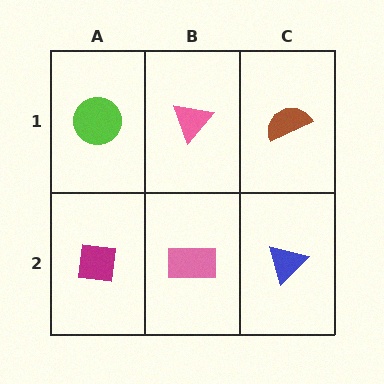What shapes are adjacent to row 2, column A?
A lime circle (row 1, column A), a pink rectangle (row 2, column B).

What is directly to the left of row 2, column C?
A pink rectangle.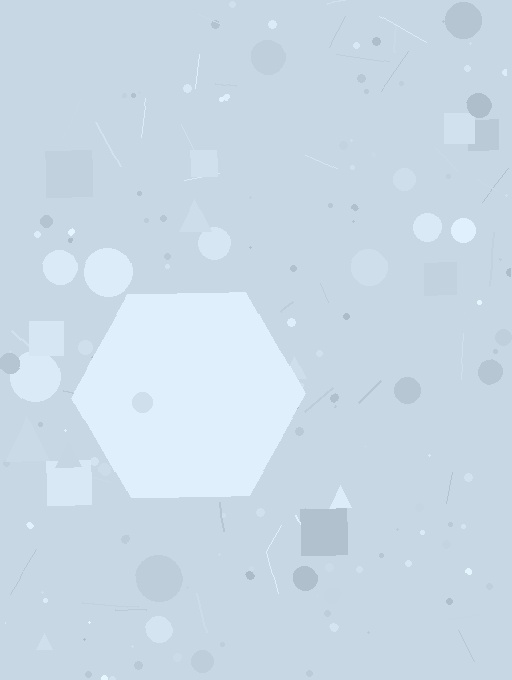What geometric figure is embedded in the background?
A hexagon is embedded in the background.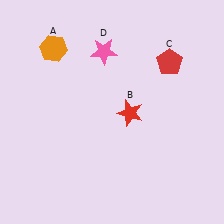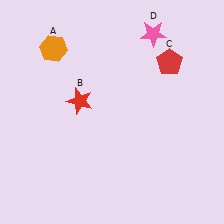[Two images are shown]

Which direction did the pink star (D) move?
The pink star (D) moved right.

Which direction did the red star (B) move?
The red star (B) moved left.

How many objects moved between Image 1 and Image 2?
2 objects moved between the two images.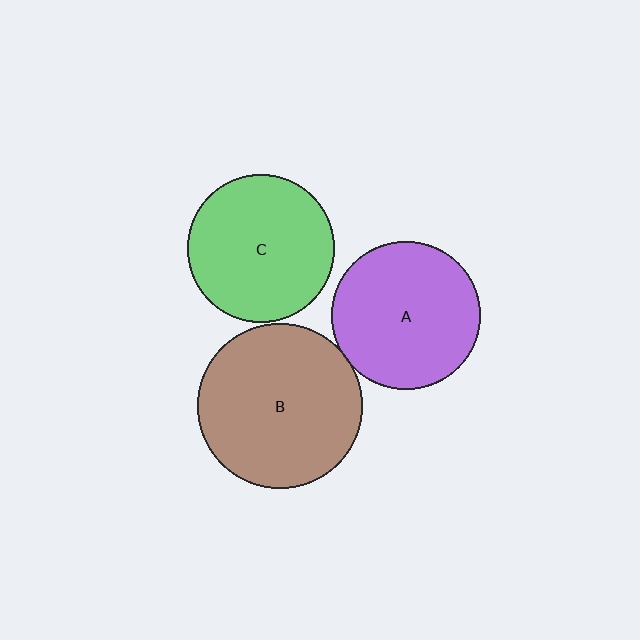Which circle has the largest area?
Circle B (brown).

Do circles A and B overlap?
Yes.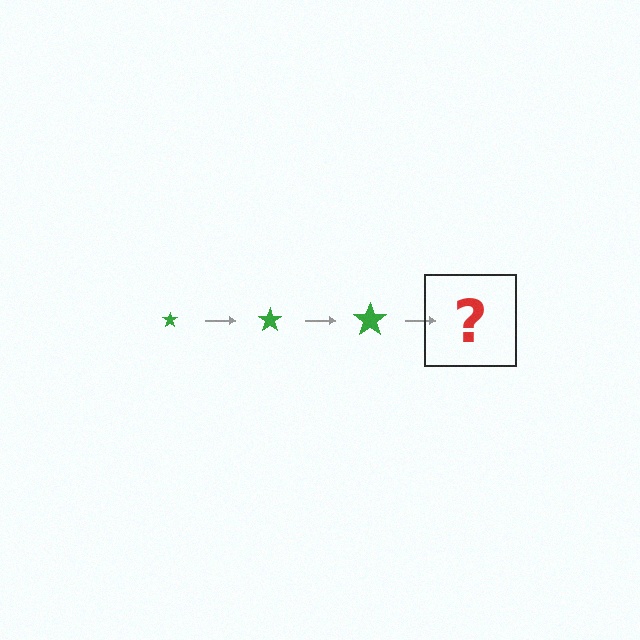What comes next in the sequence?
The next element should be a green star, larger than the previous one.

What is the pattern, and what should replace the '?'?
The pattern is that the star gets progressively larger each step. The '?' should be a green star, larger than the previous one.